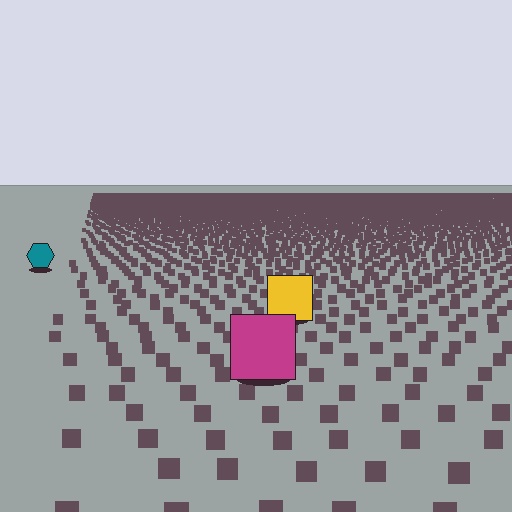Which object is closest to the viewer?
The magenta square is closest. The texture marks near it are larger and more spread out.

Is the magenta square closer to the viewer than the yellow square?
Yes. The magenta square is closer — you can tell from the texture gradient: the ground texture is coarser near it.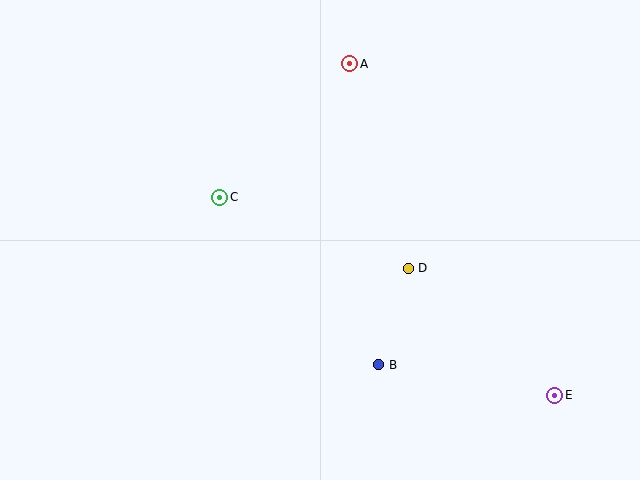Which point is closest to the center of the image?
Point D at (408, 268) is closest to the center.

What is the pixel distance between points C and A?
The distance between C and A is 186 pixels.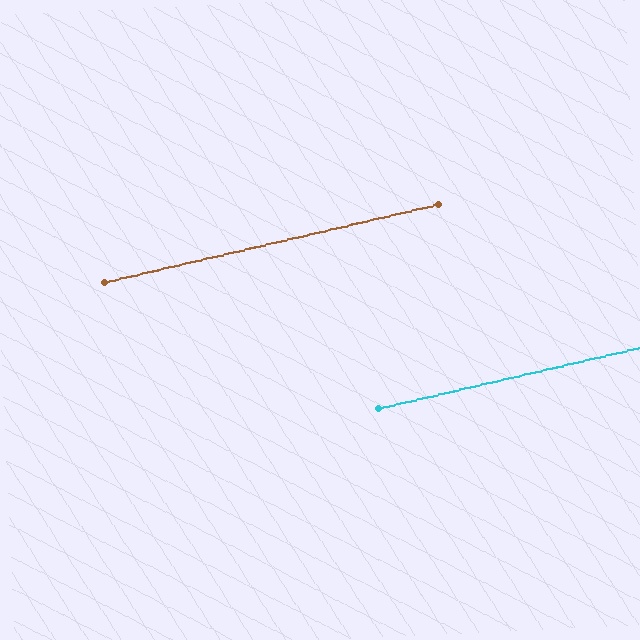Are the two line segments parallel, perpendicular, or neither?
Parallel — their directions differ by only 0.2°.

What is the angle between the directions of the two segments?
Approximately 0 degrees.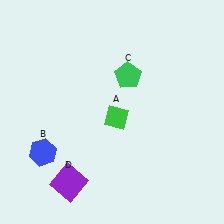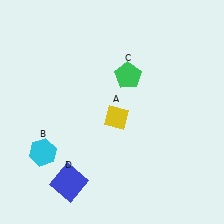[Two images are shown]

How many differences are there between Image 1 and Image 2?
There are 3 differences between the two images.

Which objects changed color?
A changed from green to yellow. B changed from blue to cyan. D changed from purple to blue.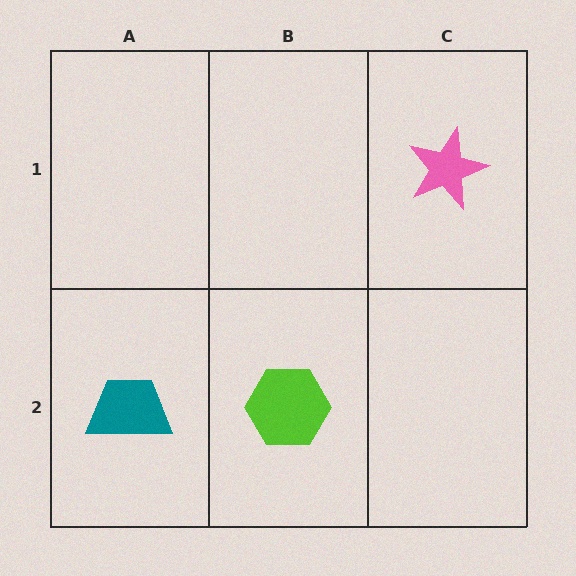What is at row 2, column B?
A lime hexagon.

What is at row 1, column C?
A pink star.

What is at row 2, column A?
A teal trapezoid.